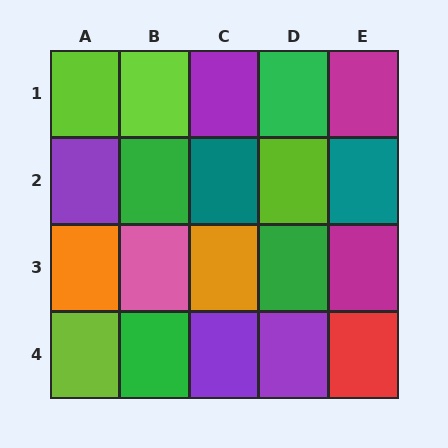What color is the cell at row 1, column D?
Green.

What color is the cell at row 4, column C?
Purple.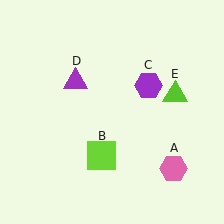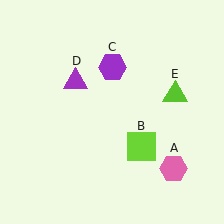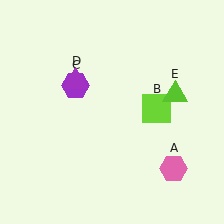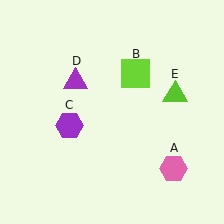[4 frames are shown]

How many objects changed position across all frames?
2 objects changed position: lime square (object B), purple hexagon (object C).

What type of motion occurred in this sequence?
The lime square (object B), purple hexagon (object C) rotated counterclockwise around the center of the scene.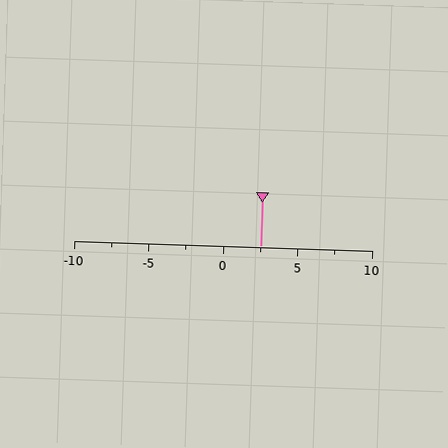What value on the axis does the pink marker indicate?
The marker indicates approximately 2.5.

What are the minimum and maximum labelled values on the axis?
The axis runs from -10 to 10.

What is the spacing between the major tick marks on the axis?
The major ticks are spaced 5 apart.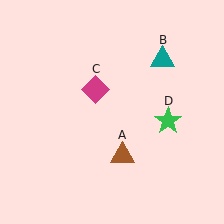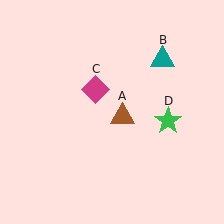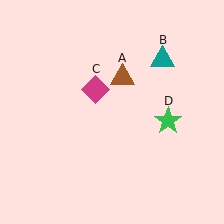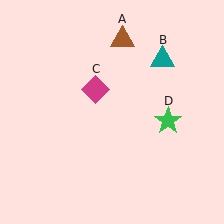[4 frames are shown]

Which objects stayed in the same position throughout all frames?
Teal triangle (object B) and magenta diamond (object C) and green star (object D) remained stationary.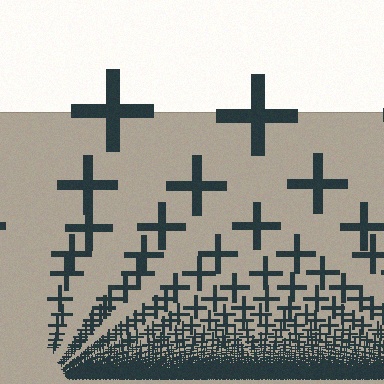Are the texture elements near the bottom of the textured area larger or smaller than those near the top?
Smaller. The gradient is inverted — elements near the bottom are smaller and denser.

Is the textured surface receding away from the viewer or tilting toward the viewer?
The surface appears to tilt toward the viewer. Texture elements get larger and sparser toward the top.